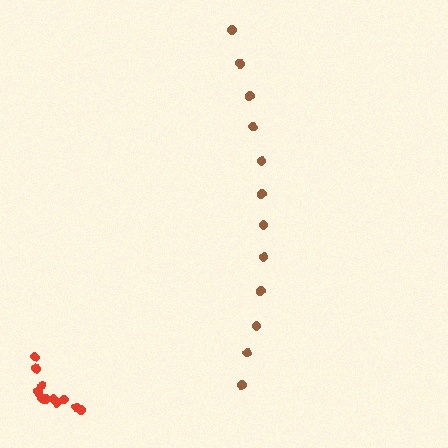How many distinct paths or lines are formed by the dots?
There are 2 distinct paths.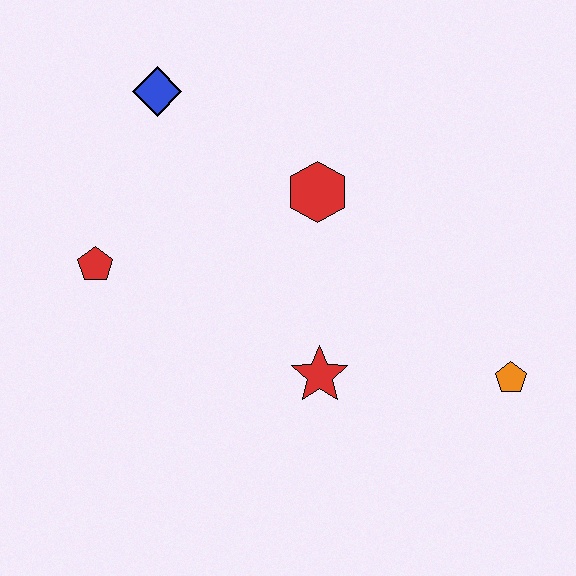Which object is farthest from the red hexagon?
The orange pentagon is farthest from the red hexagon.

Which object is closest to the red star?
The red hexagon is closest to the red star.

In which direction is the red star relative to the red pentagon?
The red star is to the right of the red pentagon.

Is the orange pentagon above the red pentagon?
No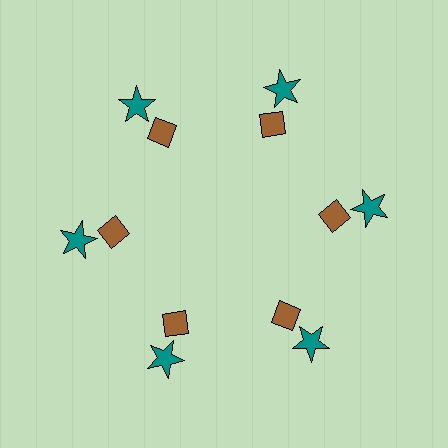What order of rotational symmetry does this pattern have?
This pattern has 6-fold rotational symmetry.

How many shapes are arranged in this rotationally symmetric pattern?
There are 12 shapes, arranged in 6 groups of 2.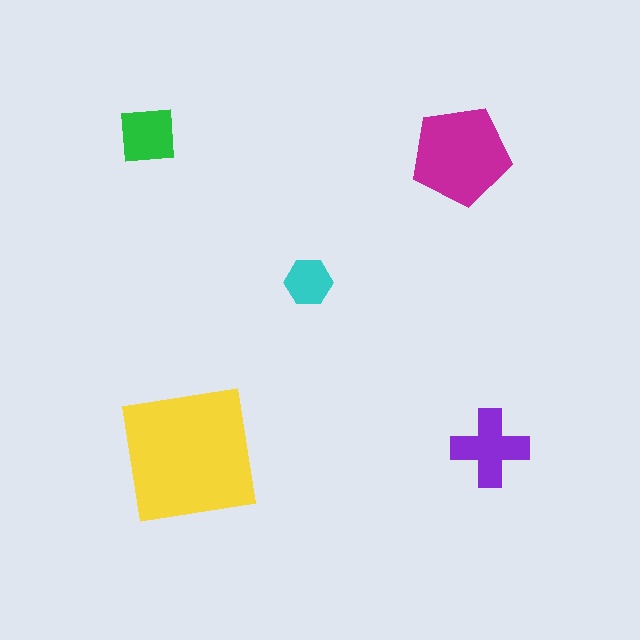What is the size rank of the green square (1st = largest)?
4th.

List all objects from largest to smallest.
The yellow square, the magenta pentagon, the purple cross, the green square, the cyan hexagon.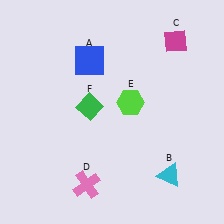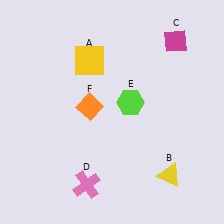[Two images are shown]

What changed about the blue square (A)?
In Image 1, A is blue. In Image 2, it changed to yellow.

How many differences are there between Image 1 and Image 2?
There are 3 differences between the two images.